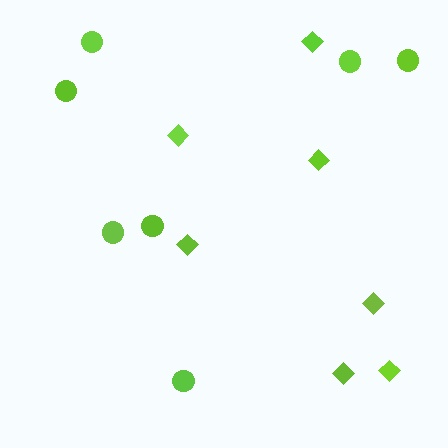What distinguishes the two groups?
There are 2 groups: one group of diamonds (7) and one group of circles (7).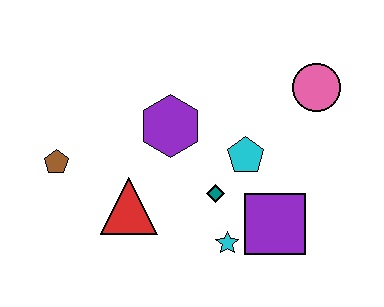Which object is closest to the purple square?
The cyan star is closest to the purple square.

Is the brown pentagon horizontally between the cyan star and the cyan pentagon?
No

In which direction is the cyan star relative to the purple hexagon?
The cyan star is below the purple hexagon.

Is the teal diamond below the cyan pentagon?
Yes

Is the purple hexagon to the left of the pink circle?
Yes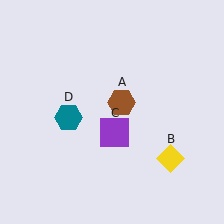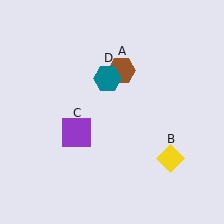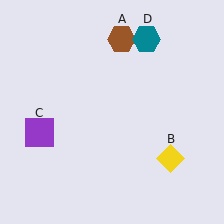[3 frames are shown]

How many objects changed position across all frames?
3 objects changed position: brown hexagon (object A), purple square (object C), teal hexagon (object D).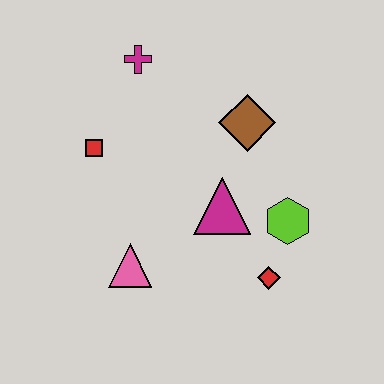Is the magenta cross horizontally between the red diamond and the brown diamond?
No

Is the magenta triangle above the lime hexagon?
Yes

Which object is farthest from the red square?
The red diamond is farthest from the red square.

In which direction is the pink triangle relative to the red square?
The pink triangle is below the red square.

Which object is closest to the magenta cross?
The red square is closest to the magenta cross.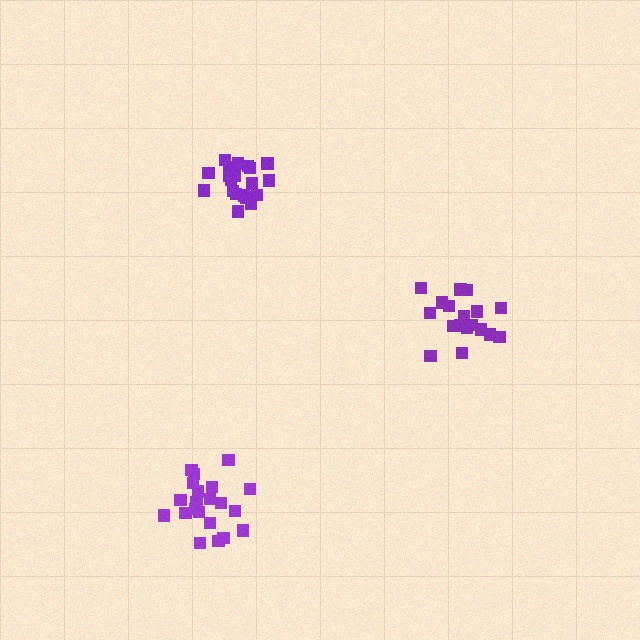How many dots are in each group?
Group 1: 18 dots, Group 2: 21 dots, Group 3: 21 dots (60 total).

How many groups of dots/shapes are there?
There are 3 groups.